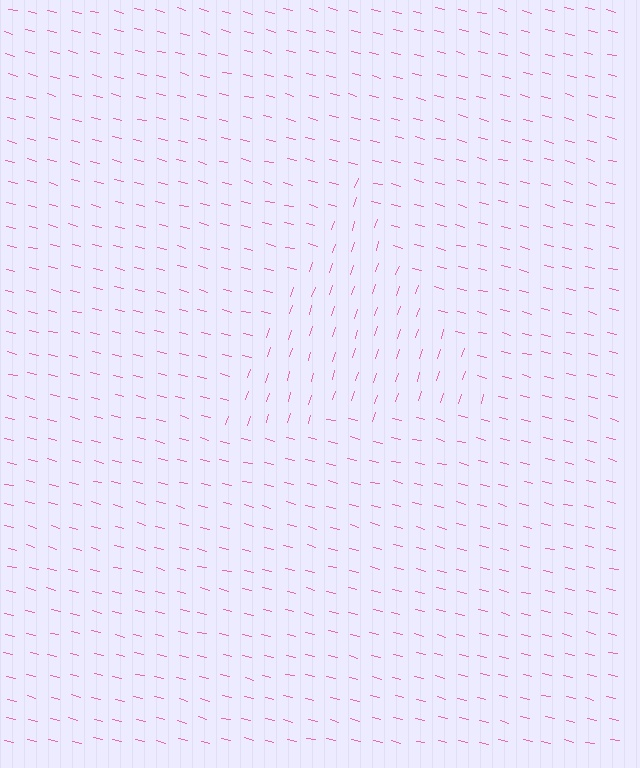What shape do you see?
I see a triangle.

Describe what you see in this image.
The image is filled with small pink line segments. A triangle region in the image has lines oriented differently from the surrounding lines, creating a visible texture boundary.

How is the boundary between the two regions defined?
The boundary is defined purely by a change in line orientation (approximately 86 degrees difference). All lines are the same color and thickness.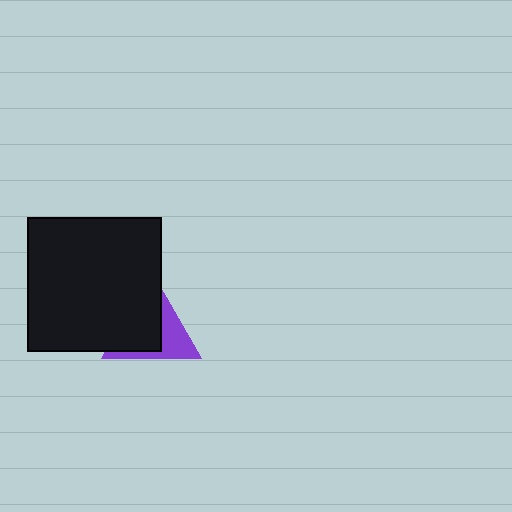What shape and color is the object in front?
The object in front is a black square.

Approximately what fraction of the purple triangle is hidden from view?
Roughly 57% of the purple triangle is hidden behind the black square.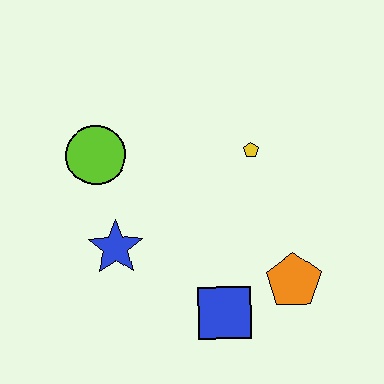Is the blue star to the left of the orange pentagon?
Yes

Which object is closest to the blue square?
The orange pentagon is closest to the blue square.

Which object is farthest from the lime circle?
The orange pentagon is farthest from the lime circle.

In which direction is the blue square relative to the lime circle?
The blue square is below the lime circle.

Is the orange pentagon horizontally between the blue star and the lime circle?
No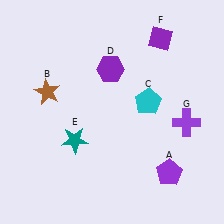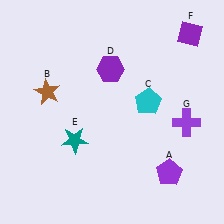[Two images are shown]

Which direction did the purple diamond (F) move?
The purple diamond (F) moved right.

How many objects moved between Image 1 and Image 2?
1 object moved between the two images.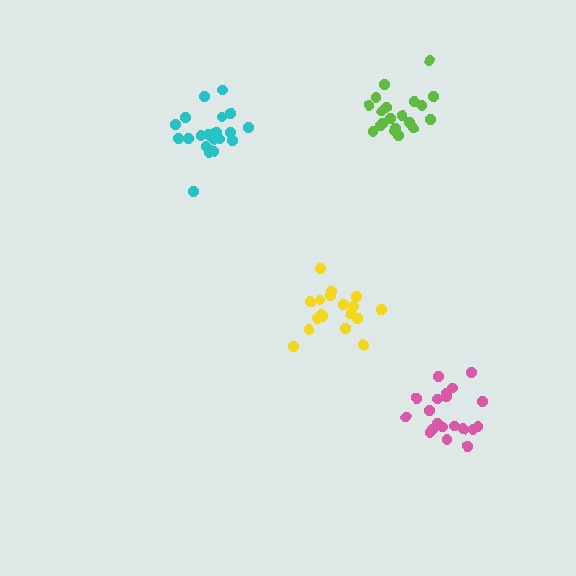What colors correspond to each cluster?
The clusters are colored: pink, cyan, lime, yellow.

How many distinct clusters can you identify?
There are 4 distinct clusters.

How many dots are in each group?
Group 1: 20 dots, Group 2: 20 dots, Group 3: 20 dots, Group 4: 18 dots (78 total).